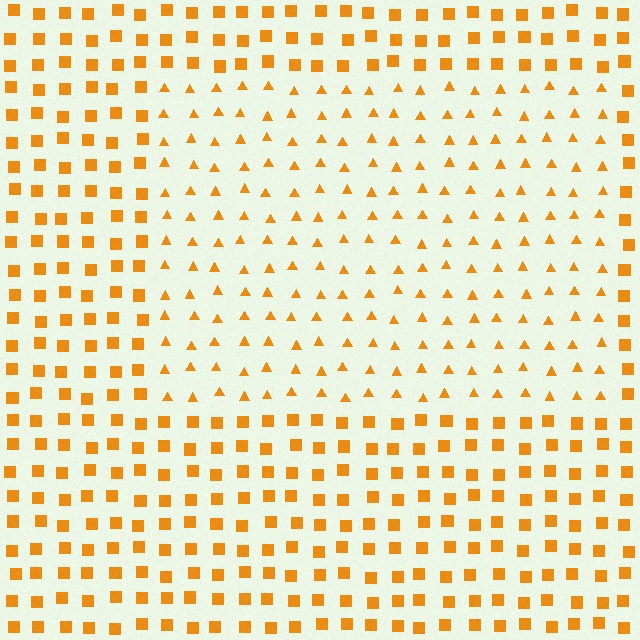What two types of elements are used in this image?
The image uses triangles inside the rectangle region and squares outside it.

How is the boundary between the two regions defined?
The boundary is defined by a change in element shape: triangles inside vs. squares outside. All elements share the same color and spacing.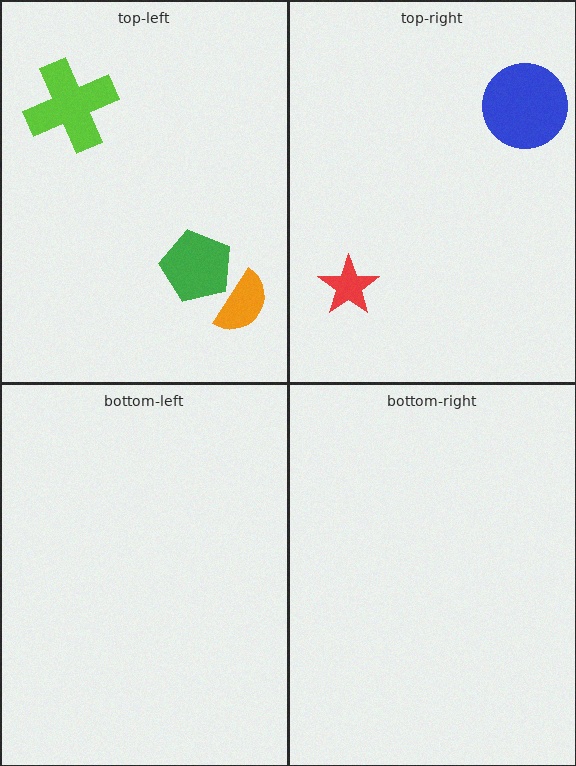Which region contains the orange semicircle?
The top-left region.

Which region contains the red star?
The top-right region.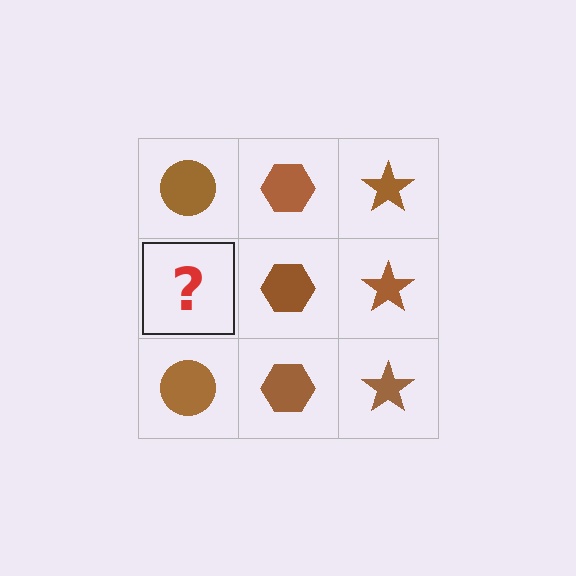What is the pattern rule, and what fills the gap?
The rule is that each column has a consistent shape. The gap should be filled with a brown circle.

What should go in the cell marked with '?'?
The missing cell should contain a brown circle.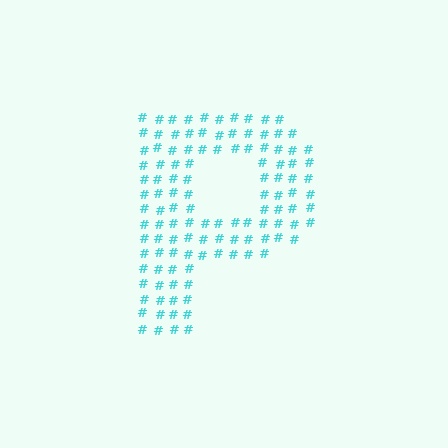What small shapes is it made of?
It is made of small hash symbols.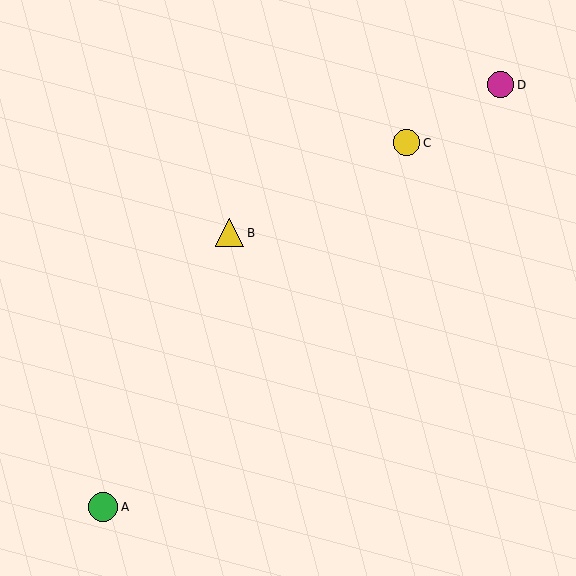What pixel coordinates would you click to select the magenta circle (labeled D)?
Click at (501, 85) to select the magenta circle D.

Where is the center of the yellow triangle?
The center of the yellow triangle is at (230, 233).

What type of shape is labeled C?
Shape C is a yellow circle.